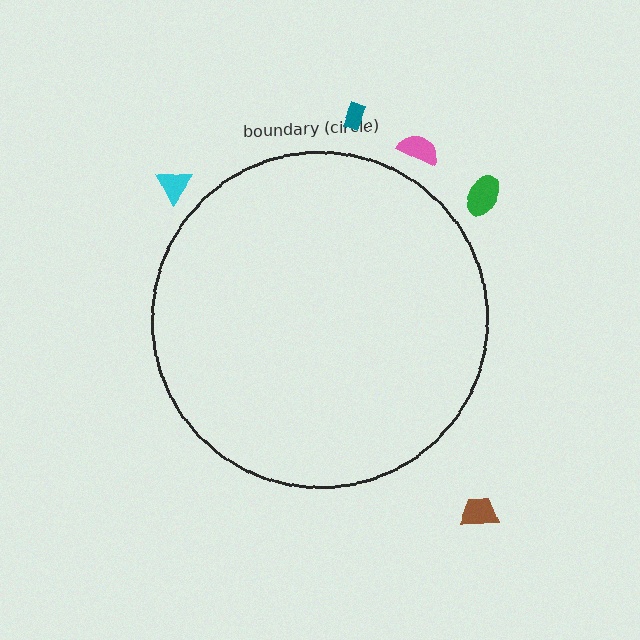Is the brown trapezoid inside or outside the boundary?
Outside.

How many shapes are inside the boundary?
0 inside, 5 outside.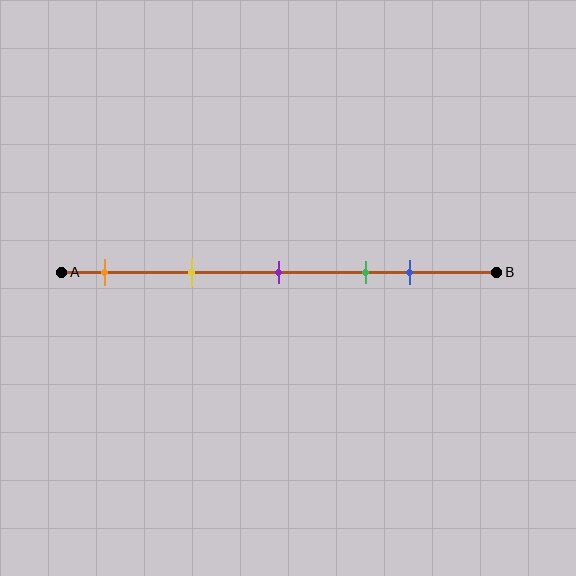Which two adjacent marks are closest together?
The green and blue marks are the closest adjacent pair.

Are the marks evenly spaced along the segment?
No, the marks are not evenly spaced.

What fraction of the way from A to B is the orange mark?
The orange mark is approximately 10% (0.1) of the way from A to B.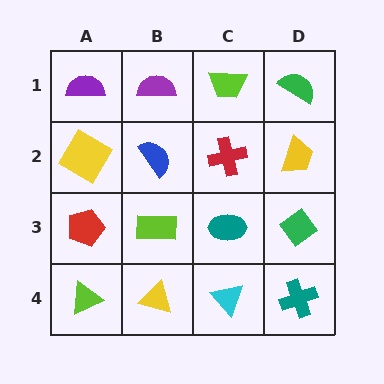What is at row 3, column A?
A red pentagon.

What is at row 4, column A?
A lime triangle.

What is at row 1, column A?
A purple semicircle.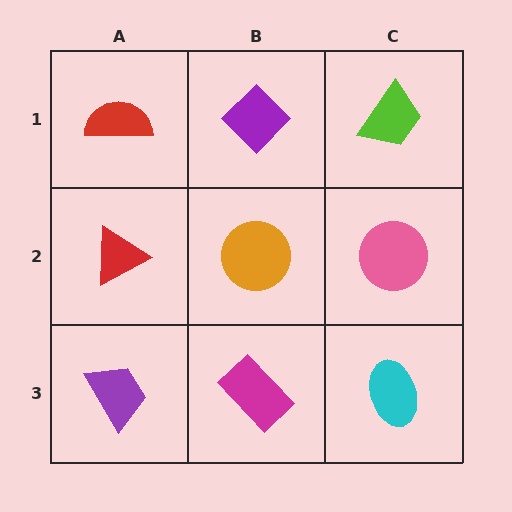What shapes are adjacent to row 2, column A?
A red semicircle (row 1, column A), a purple trapezoid (row 3, column A), an orange circle (row 2, column B).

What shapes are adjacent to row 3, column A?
A red triangle (row 2, column A), a magenta rectangle (row 3, column B).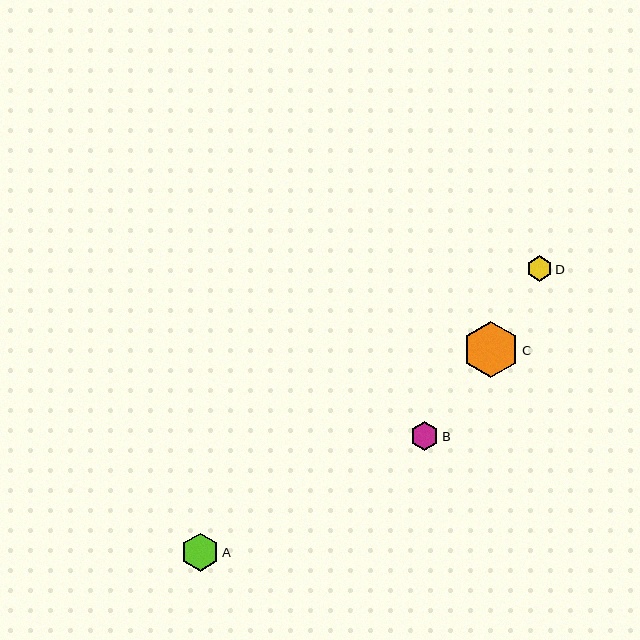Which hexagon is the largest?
Hexagon C is the largest with a size of approximately 57 pixels.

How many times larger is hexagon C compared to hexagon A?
Hexagon C is approximately 1.5 times the size of hexagon A.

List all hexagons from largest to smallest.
From largest to smallest: C, A, B, D.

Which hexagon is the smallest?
Hexagon D is the smallest with a size of approximately 25 pixels.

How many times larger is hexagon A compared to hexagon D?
Hexagon A is approximately 1.5 times the size of hexagon D.